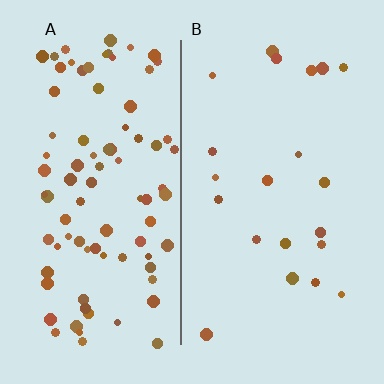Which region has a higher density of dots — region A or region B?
A (the left).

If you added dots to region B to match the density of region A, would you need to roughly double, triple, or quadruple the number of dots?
Approximately quadruple.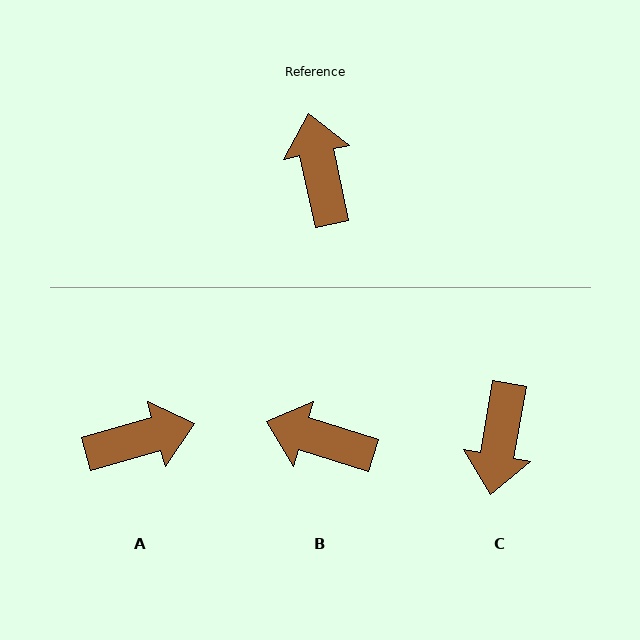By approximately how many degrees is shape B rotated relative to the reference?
Approximately 61 degrees counter-clockwise.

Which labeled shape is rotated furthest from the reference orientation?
C, about 158 degrees away.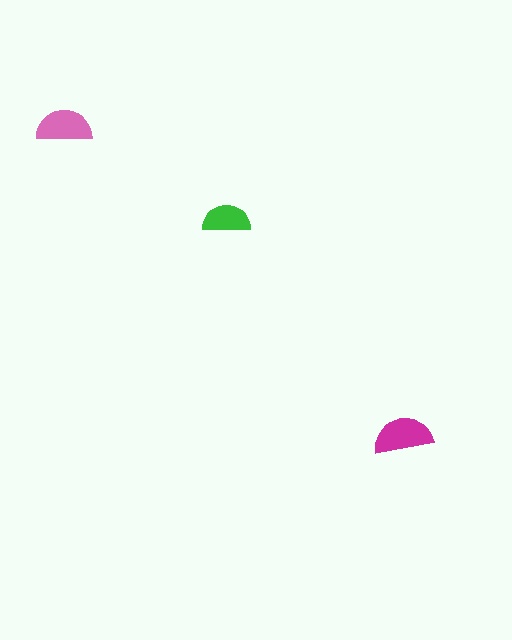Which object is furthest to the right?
The magenta semicircle is rightmost.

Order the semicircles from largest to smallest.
the magenta one, the pink one, the green one.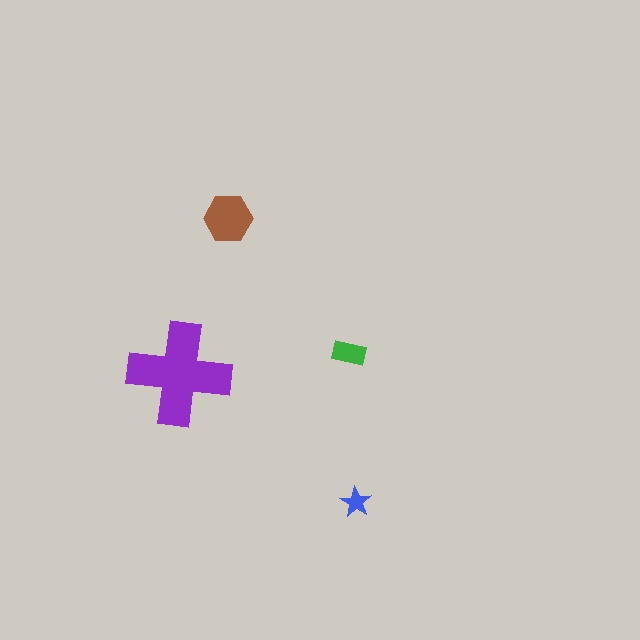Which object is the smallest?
The blue star.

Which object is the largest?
The purple cross.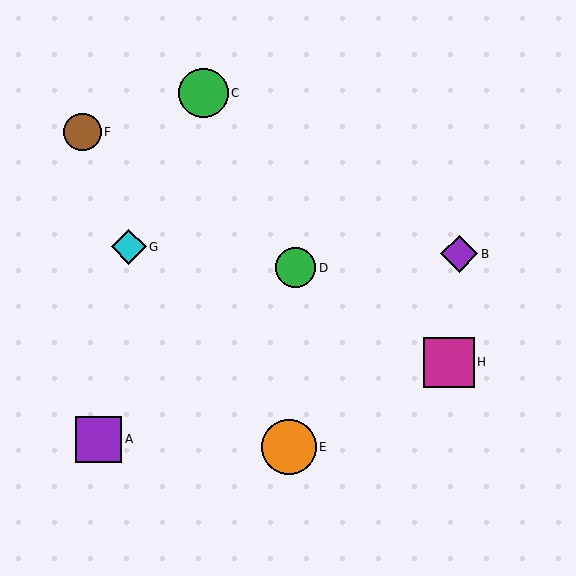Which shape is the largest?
The orange circle (labeled E) is the largest.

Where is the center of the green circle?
The center of the green circle is at (204, 93).